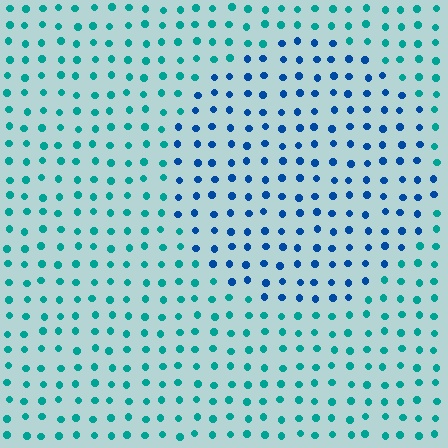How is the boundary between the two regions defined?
The boundary is defined purely by a slight shift in hue (about 38 degrees). Spacing, size, and orientation are identical on both sides.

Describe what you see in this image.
The image is filled with small teal elements in a uniform arrangement. A circle-shaped region is visible where the elements are tinted to a slightly different hue, forming a subtle color boundary.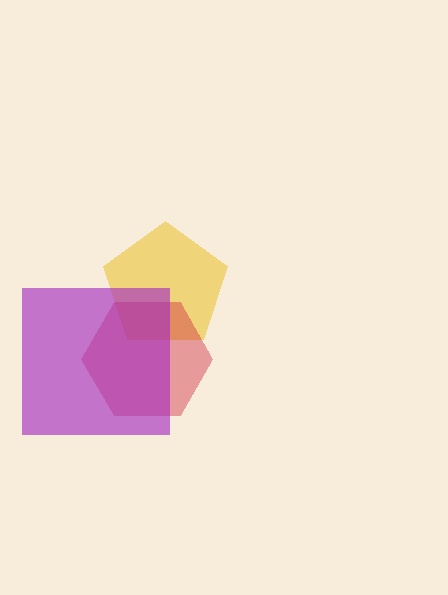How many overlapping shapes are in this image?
There are 3 overlapping shapes in the image.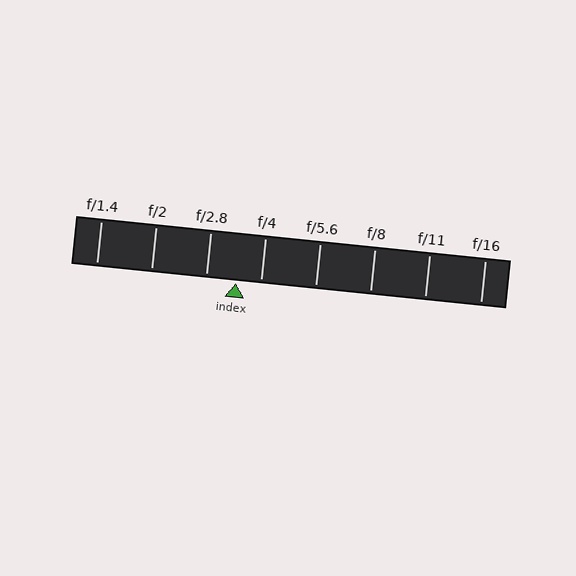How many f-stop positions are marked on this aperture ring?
There are 8 f-stop positions marked.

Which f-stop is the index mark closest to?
The index mark is closest to f/4.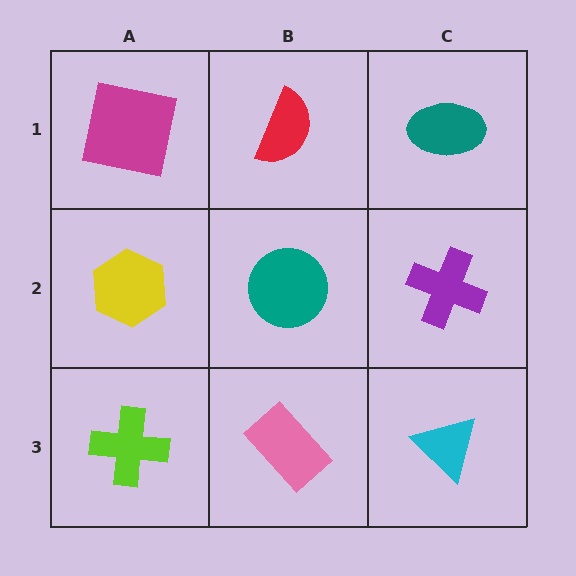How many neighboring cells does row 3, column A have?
2.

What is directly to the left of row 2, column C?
A teal circle.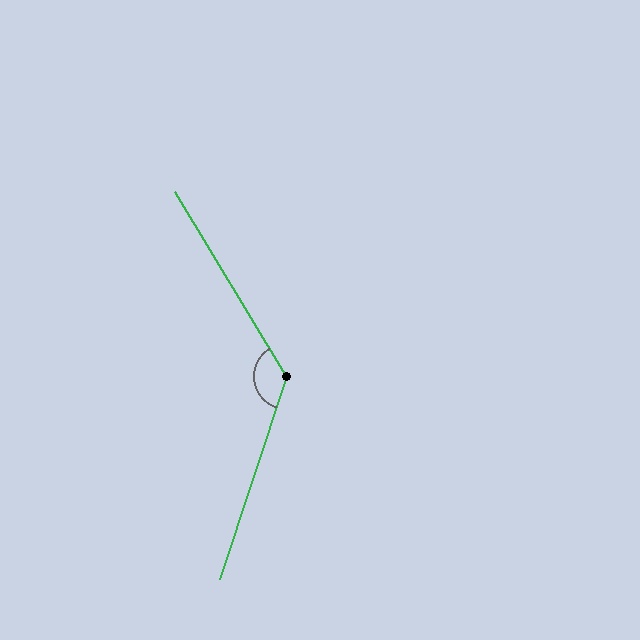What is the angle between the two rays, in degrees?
Approximately 131 degrees.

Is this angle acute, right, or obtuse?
It is obtuse.